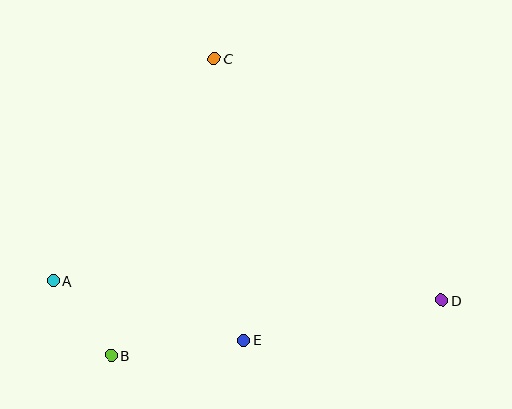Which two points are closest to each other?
Points A and B are closest to each other.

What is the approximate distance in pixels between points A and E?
The distance between A and E is approximately 199 pixels.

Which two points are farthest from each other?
Points A and D are farthest from each other.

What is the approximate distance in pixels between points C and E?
The distance between C and E is approximately 283 pixels.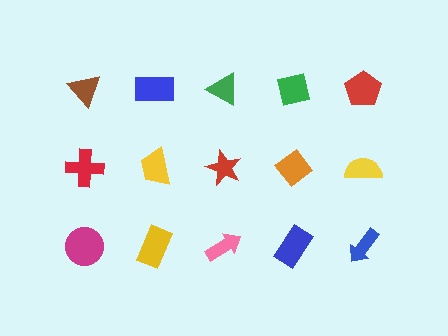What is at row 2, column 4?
An orange diamond.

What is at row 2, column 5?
A yellow semicircle.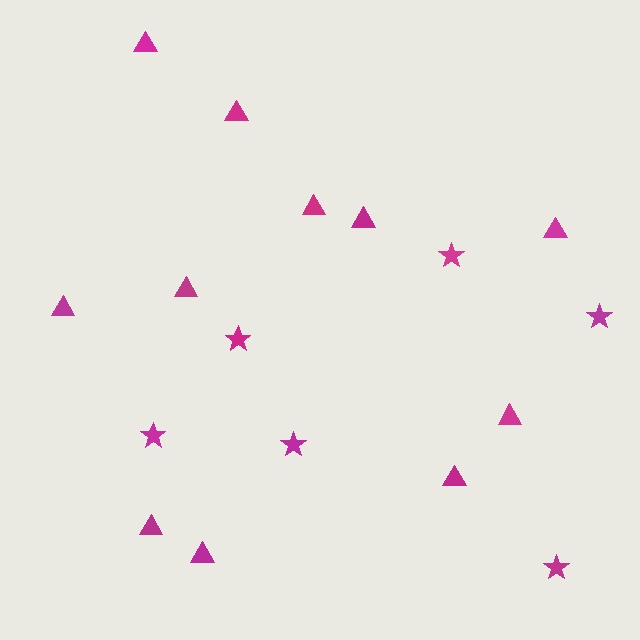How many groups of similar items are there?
There are 2 groups: one group of triangles (11) and one group of stars (6).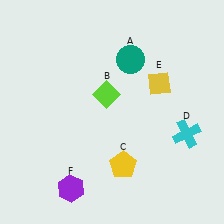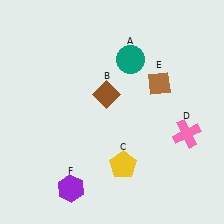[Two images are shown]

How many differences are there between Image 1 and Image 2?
There are 3 differences between the two images.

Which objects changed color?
B changed from lime to brown. D changed from cyan to pink. E changed from yellow to brown.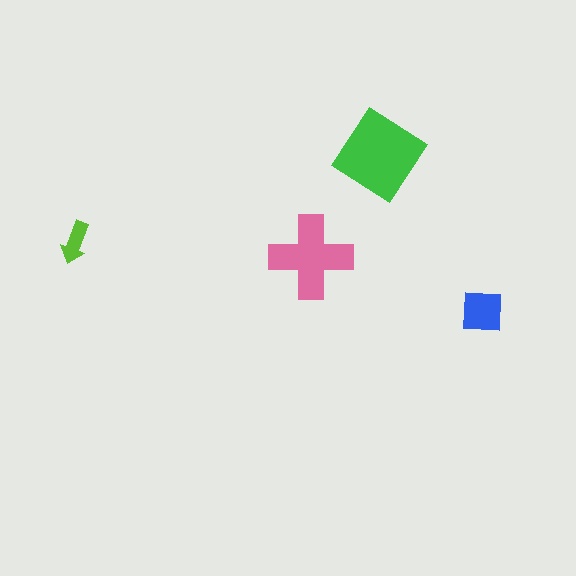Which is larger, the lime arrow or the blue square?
The blue square.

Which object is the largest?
The green diamond.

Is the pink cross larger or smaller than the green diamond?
Smaller.